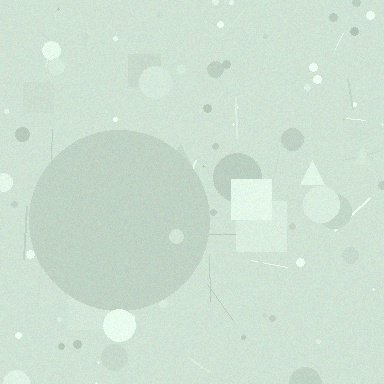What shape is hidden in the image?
A circle is hidden in the image.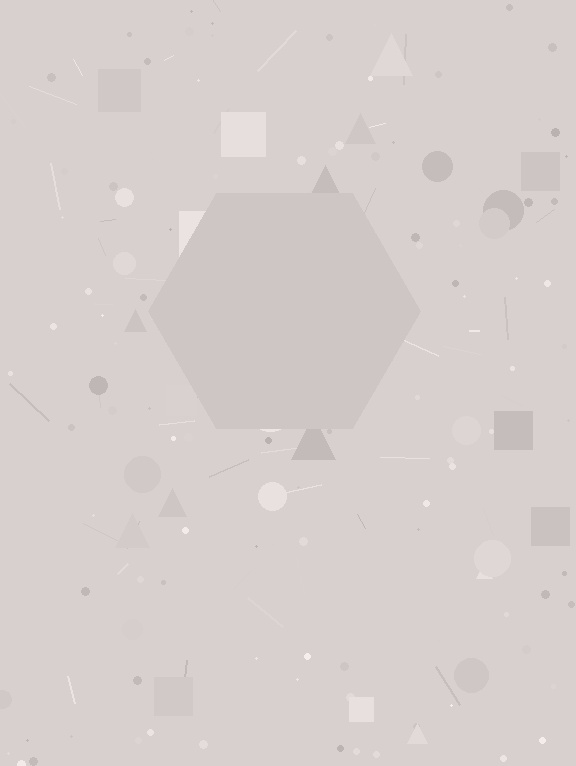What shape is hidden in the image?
A hexagon is hidden in the image.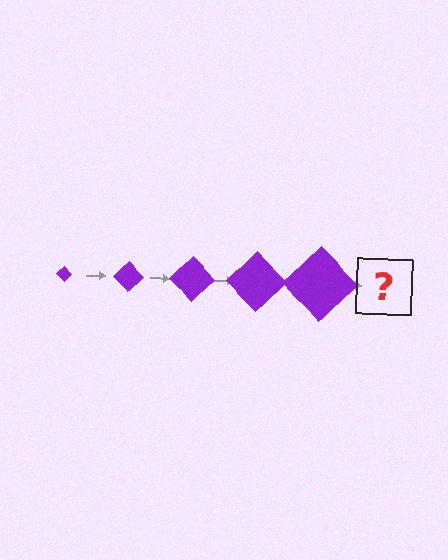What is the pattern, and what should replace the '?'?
The pattern is that the diamond gets progressively larger each step. The '?' should be a purple diamond, larger than the previous one.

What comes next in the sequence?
The next element should be a purple diamond, larger than the previous one.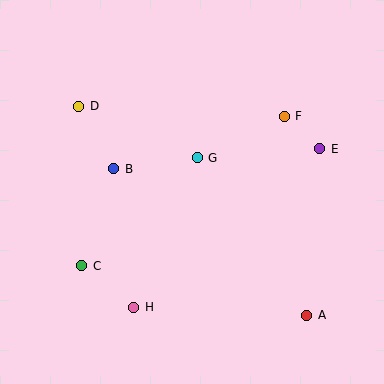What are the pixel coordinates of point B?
Point B is at (114, 169).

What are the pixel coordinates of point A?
Point A is at (307, 315).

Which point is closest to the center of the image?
Point G at (197, 158) is closest to the center.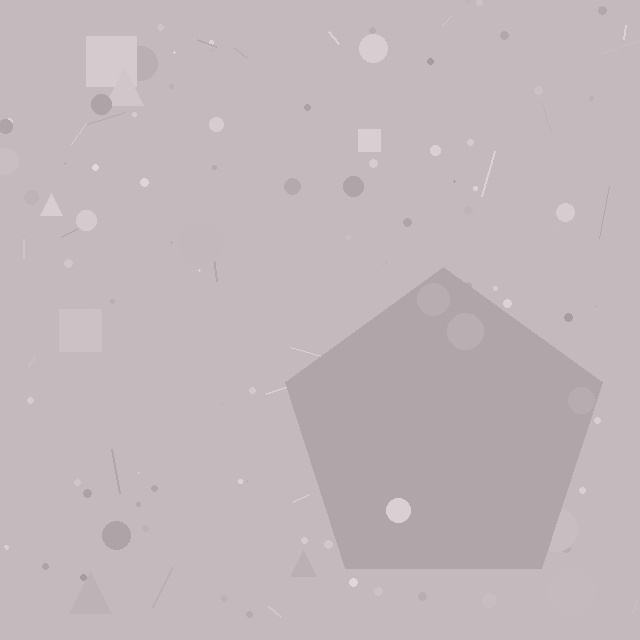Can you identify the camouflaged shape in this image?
The camouflaged shape is a pentagon.